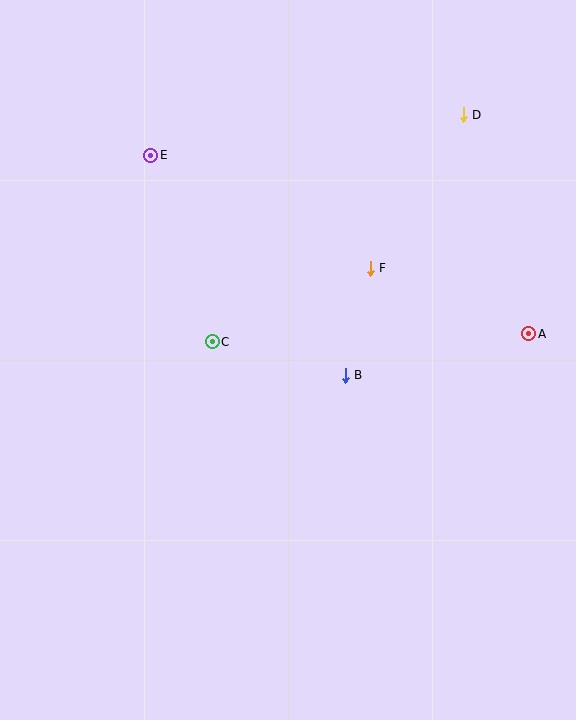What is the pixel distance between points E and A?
The distance between E and A is 418 pixels.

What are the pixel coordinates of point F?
Point F is at (370, 268).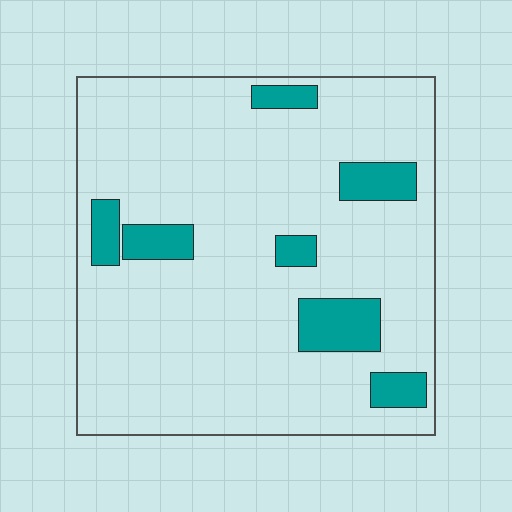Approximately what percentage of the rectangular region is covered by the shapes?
Approximately 15%.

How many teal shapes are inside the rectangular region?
7.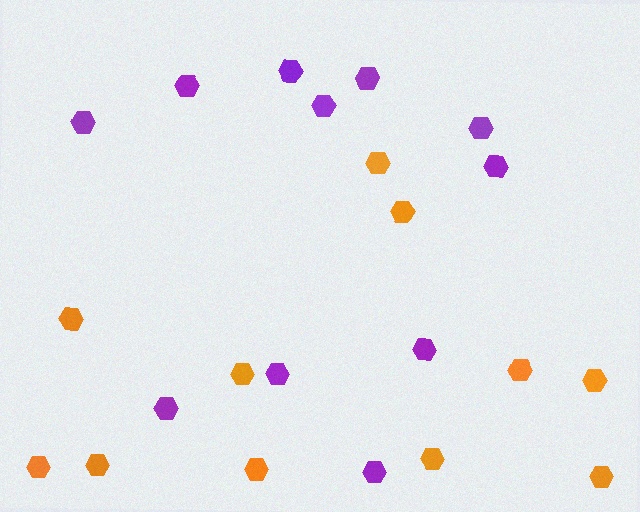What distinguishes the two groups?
There are 2 groups: one group of purple hexagons (11) and one group of orange hexagons (11).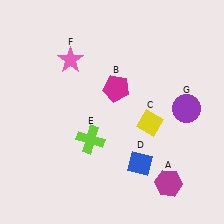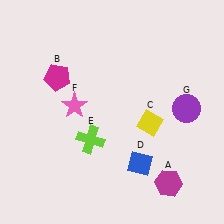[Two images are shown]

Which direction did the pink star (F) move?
The pink star (F) moved down.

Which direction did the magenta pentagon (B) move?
The magenta pentagon (B) moved left.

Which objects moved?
The objects that moved are: the magenta pentagon (B), the pink star (F).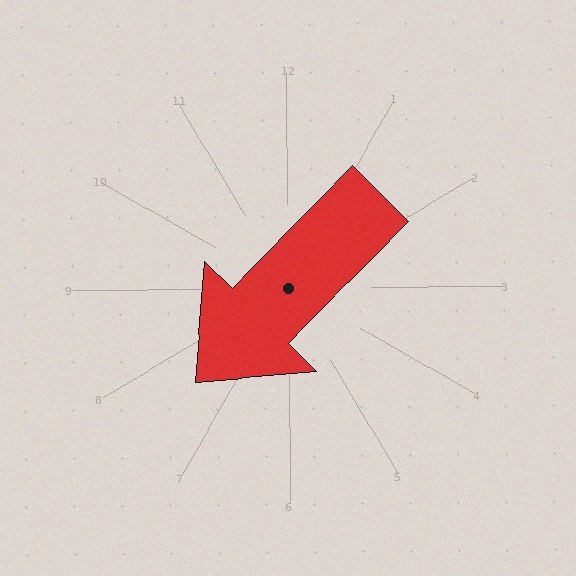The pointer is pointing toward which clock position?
Roughly 8 o'clock.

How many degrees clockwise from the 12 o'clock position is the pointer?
Approximately 225 degrees.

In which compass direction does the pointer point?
Southwest.